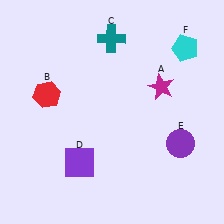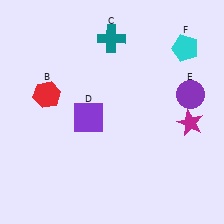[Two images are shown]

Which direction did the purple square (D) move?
The purple square (D) moved up.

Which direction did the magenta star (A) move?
The magenta star (A) moved down.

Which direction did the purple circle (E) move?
The purple circle (E) moved up.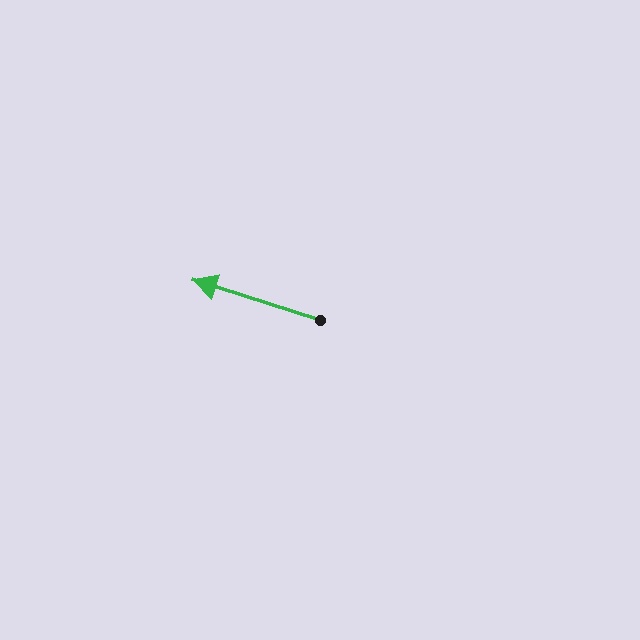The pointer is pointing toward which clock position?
Roughly 10 o'clock.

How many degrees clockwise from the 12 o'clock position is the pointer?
Approximately 287 degrees.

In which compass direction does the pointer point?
West.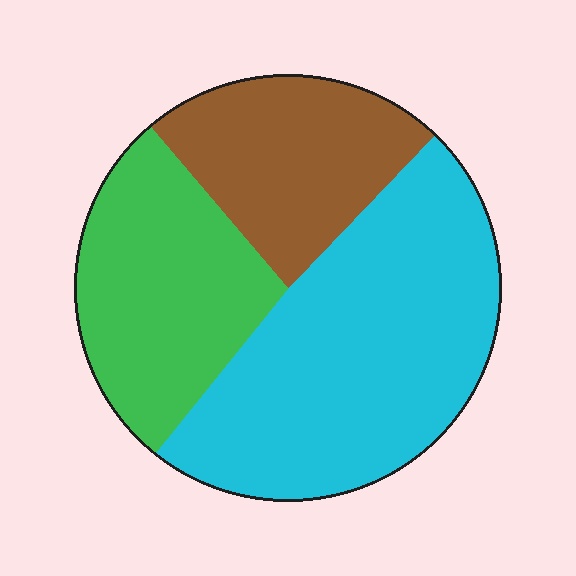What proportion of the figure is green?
Green takes up about one quarter (1/4) of the figure.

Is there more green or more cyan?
Cyan.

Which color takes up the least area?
Brown, at roughly 25%.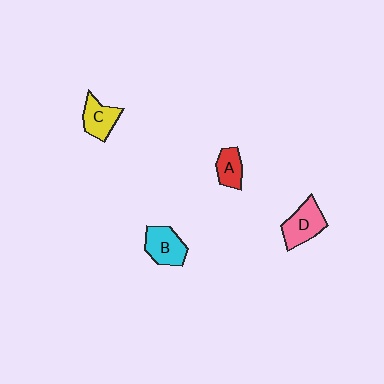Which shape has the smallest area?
Shape A (red).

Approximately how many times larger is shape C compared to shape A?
Approximately 1.3 times.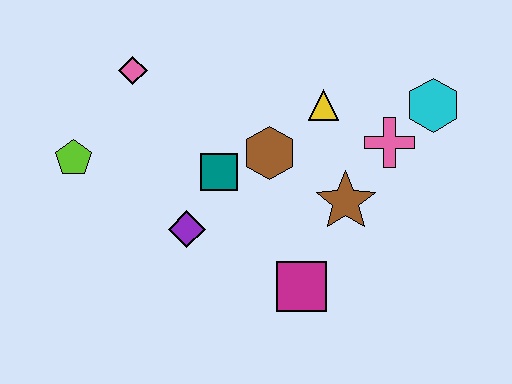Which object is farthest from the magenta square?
The pink diamond is farthest from the magenta square.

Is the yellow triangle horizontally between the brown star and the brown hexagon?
Yes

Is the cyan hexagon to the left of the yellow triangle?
No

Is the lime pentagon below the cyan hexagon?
Yes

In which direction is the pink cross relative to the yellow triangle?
The pink cross is to the right of the yellow triangle.